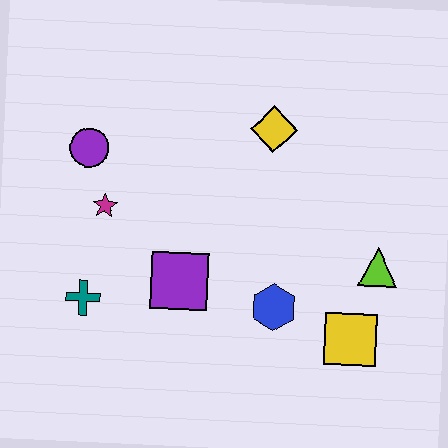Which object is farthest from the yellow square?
The purple circle is farthest from the yellow square.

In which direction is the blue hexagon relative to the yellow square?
The blue hexagon is to the left of the yellow square.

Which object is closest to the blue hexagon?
The yellow square is closest to the blue hexagon.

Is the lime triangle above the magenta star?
No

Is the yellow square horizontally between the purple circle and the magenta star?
No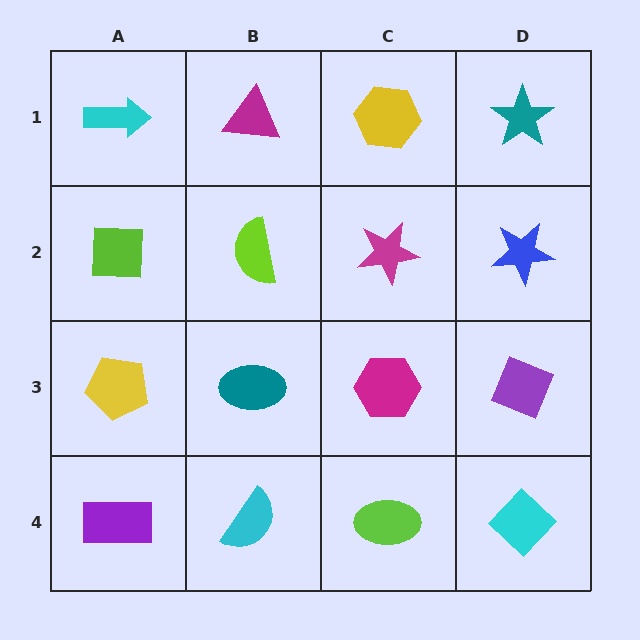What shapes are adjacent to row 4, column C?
A magenta hexagon (row 3, column C), a cyan semicircle (row 4, column B), a cyan diamond (row 4, column D).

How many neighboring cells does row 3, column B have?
4.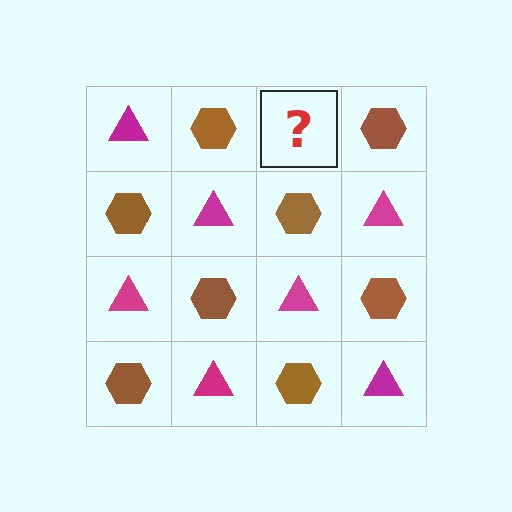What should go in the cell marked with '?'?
The missing cell should contain a magenta triangle.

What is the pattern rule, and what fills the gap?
The rule is that it alternates magenta triangle and brown hexagon in a checkerboard pattern. The gap should be filled with a magenta triangle.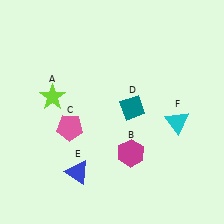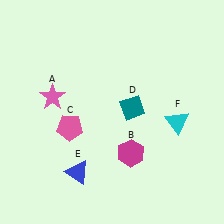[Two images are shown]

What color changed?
The star (A) changed from lime in Image 1 to pink in Image 2.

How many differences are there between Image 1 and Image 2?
There is 1 difference between the two images.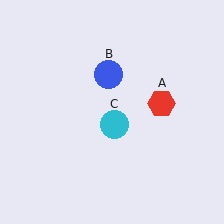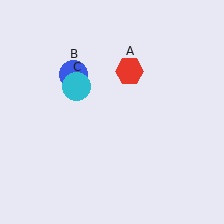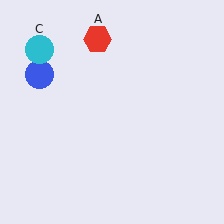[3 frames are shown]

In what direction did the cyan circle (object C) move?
The cyan circle (object C) moved up and to the left.